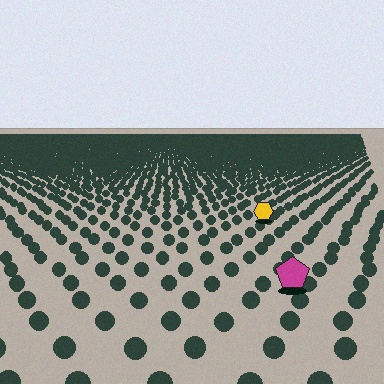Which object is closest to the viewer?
The magenta pentagon is closest. The texture marks near it are larger and more spread out.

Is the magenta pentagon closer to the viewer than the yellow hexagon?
Yes. The magenta pentagon is closer — you can tell from the texture gradient: the ground texture is coarser near it.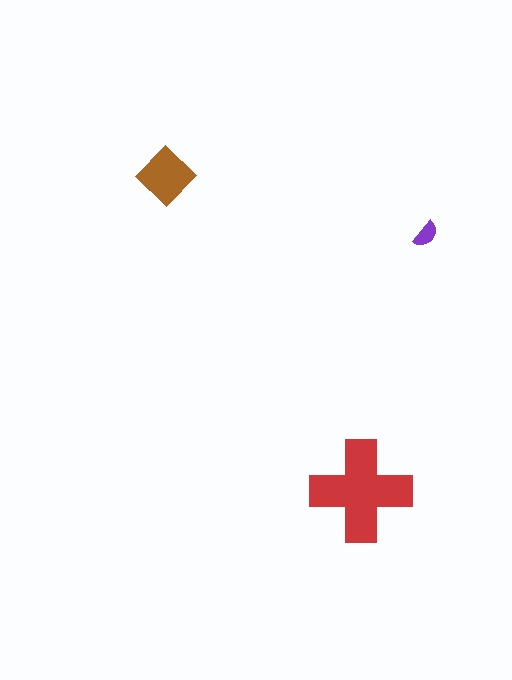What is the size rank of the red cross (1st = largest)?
1st.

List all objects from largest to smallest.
The red cross, the brown diamond, the purple semicircle.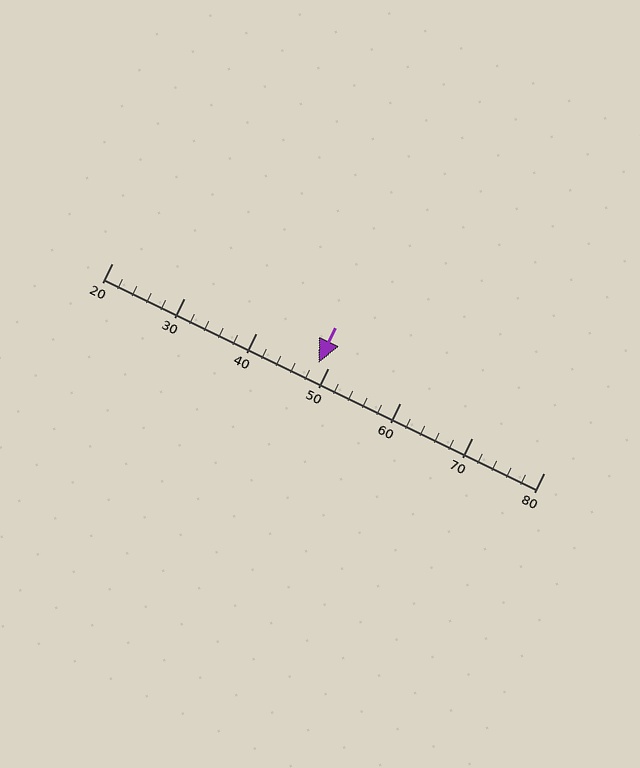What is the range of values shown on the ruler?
The ruler shows values from 20 to 80.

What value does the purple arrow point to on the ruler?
The purple arrow points to approximately 49.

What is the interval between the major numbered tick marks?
The major tick marks are spaced 10 units apart.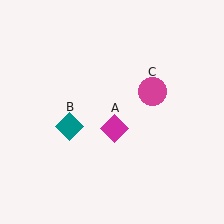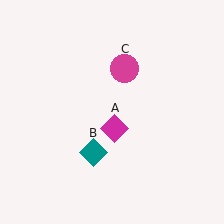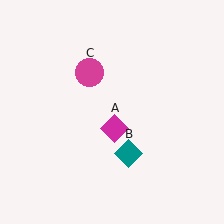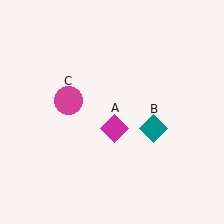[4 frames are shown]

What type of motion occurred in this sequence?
The teal diamond (object B), magenta circle (object C) rotated counterclockwise around the center of the scene.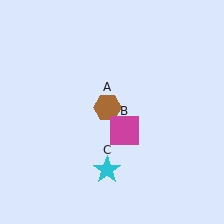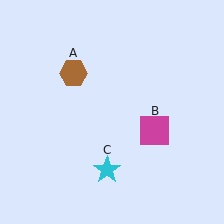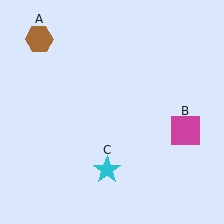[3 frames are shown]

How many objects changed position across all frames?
2 objects changed position: brown hexagon (object A), magenta square (object B).